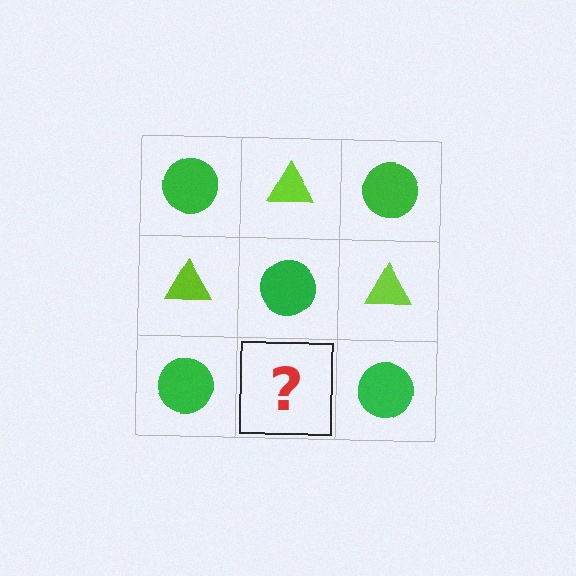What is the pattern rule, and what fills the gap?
The rule is that it alternates green circle and lime triangle in a checkerboard pattern. The gap should be filled with a lime triangle.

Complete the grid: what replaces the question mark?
The question mark should be replaced with a lime triangle.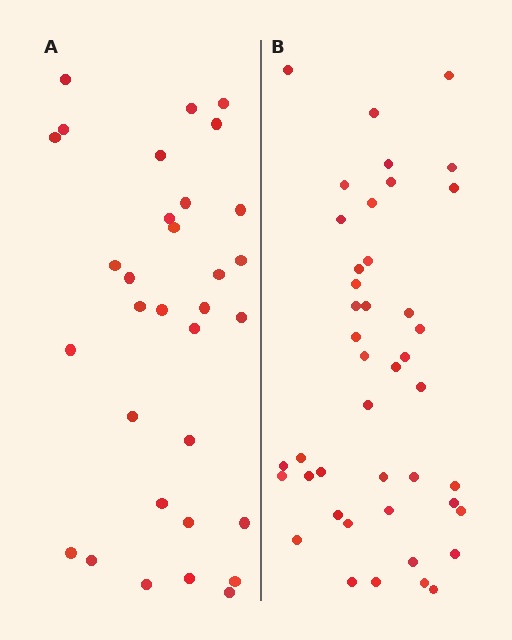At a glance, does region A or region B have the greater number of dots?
Region B (the right region) has more dots.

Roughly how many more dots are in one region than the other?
Region B has roughly 12 or so more dots than region A.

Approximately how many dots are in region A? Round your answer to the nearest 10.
About 30 dots. (The exact count is 32, which rounds to 30.)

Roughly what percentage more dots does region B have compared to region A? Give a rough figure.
About 35% more.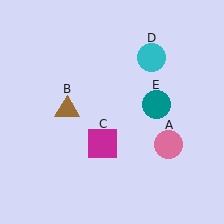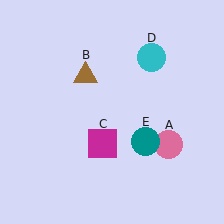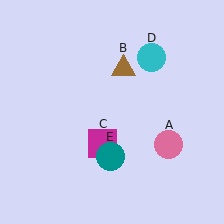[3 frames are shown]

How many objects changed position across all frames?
2 objects changed position: brown triangle (object B), teal circle (object E).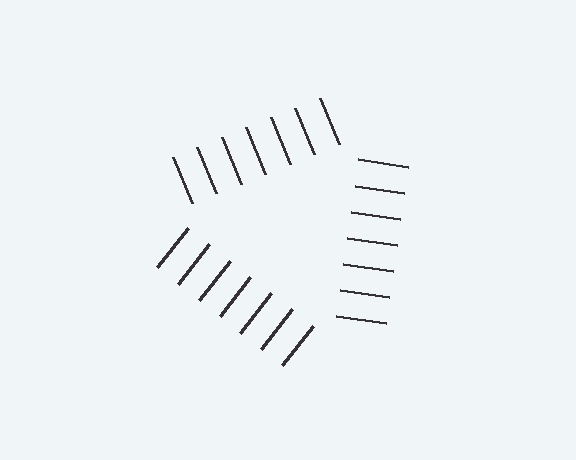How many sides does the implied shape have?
3 sides — the line-ends trace a triangle.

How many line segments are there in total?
21 — 7 along each of the 3 edges.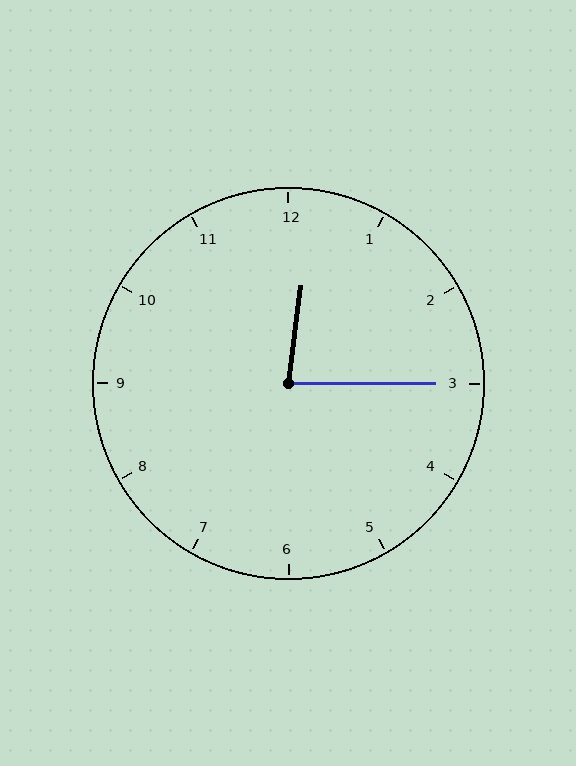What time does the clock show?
12:15.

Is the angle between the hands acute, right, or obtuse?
It is acute.